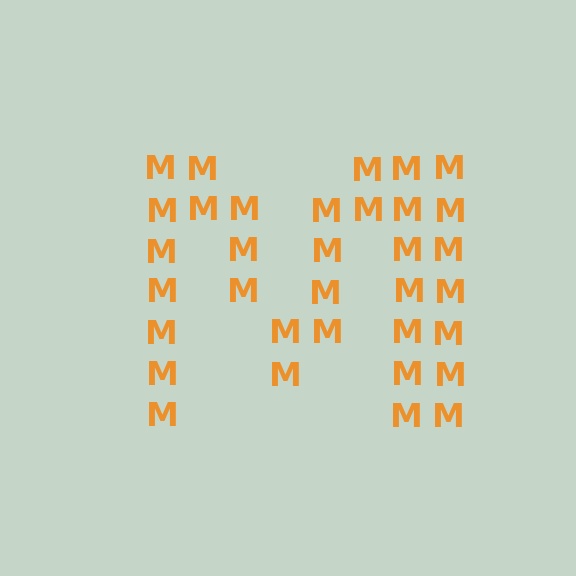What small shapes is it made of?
It is made of small letter M's.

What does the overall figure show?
The overall figure shows the letter M.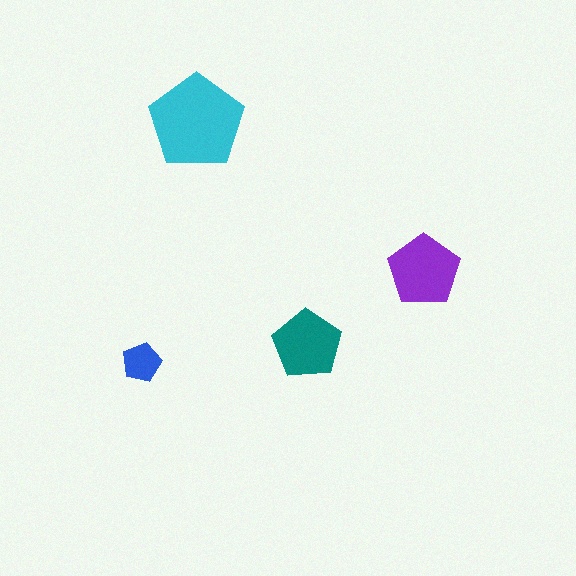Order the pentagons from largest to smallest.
the cyan one, the purple one, the teal one, the blue one.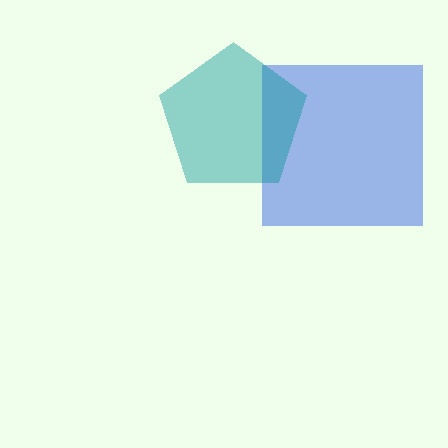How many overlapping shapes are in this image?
There are 2 overlapping shapes in the image.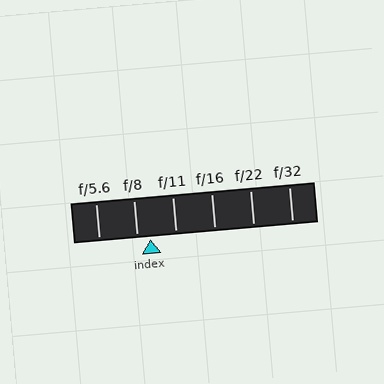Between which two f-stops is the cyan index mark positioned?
The index mark is between f/8 and f/11.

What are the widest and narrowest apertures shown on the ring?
The widest aperture shown is f/5.6 and the narrowest is f/32.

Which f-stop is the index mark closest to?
The index mark is closest to f/8.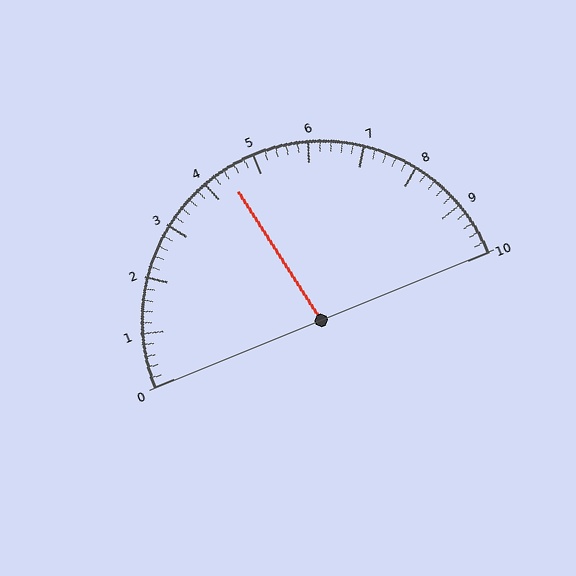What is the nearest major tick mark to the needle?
The nearest major tick mark is 4.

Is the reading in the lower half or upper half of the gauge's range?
The reading is in the lower half of the range (0 to 10).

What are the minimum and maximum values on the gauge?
The gauge ranges from 0 to 10.